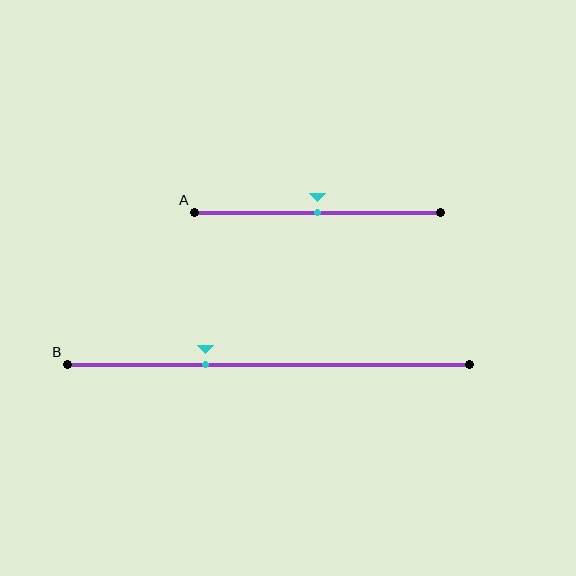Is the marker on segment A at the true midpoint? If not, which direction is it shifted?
Yes, the marker on segment A is at the true midpoint.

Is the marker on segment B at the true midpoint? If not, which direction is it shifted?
No, the marker on segment B is shifted to the left by about 16% of the segment length.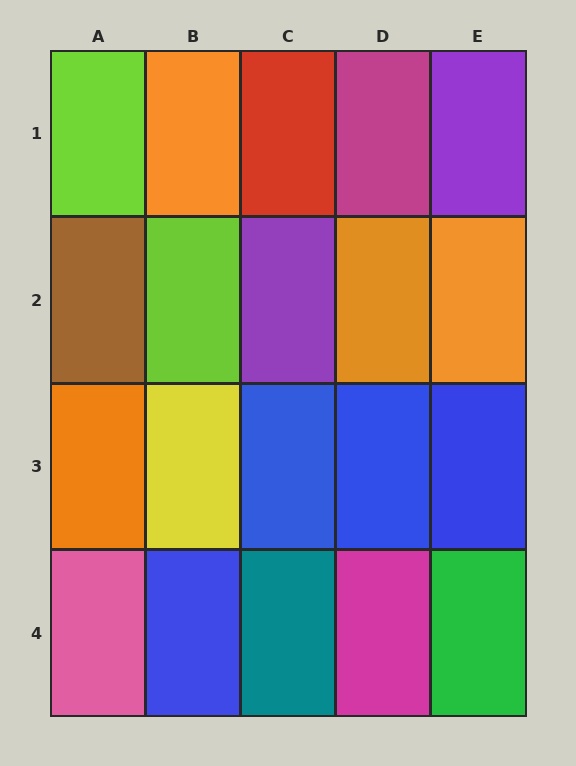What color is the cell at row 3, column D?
Blue.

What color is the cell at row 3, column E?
Blue.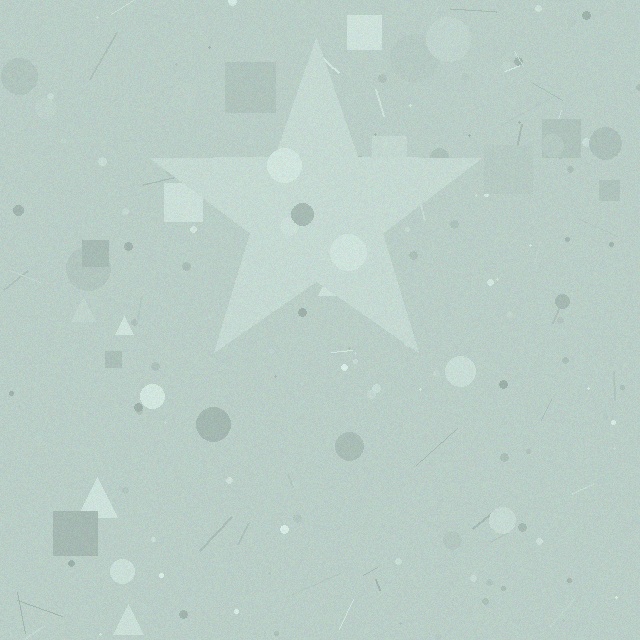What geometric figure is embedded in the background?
A star is embedded in the background.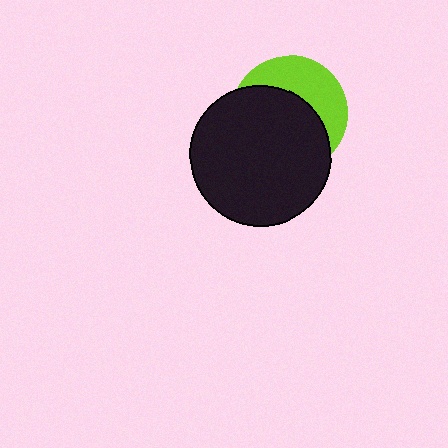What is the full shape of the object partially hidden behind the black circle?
The partially hidden object is a lime circle.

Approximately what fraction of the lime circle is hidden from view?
Roughly 62% of the lime circle is hidden behind the black circle.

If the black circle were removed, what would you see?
You would see the complete lime circle.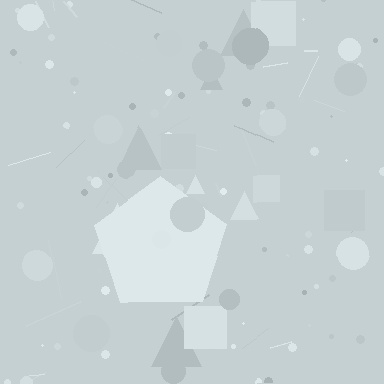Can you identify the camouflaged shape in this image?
The camouflaged shape is a pentagon.